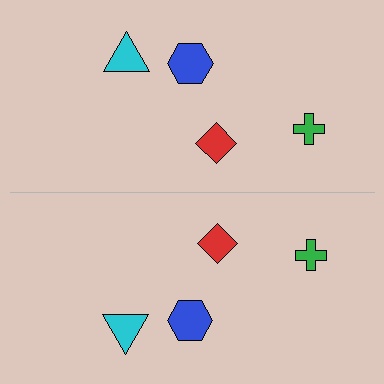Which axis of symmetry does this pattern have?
The pattern has a horizontal axis of symmetry running through the center of the image.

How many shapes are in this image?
There are 8 shapes in this image.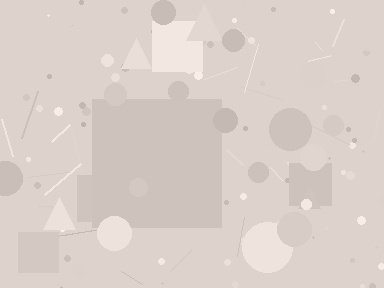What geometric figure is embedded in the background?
A square is embedded in the background.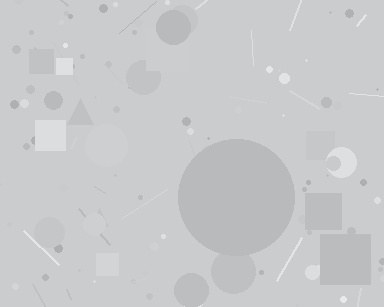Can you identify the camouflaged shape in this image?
The camouflaged shape is a circle.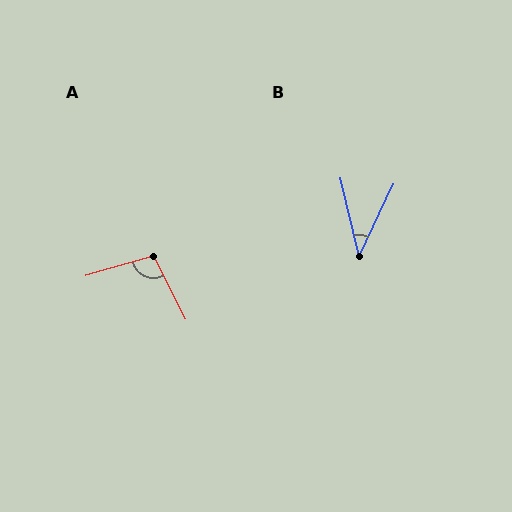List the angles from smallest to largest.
B (39°), A (100°).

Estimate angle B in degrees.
Approximately 39 degrees.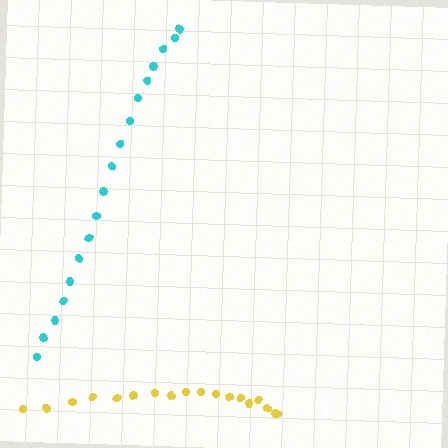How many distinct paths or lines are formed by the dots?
There are 2 distinct paths.